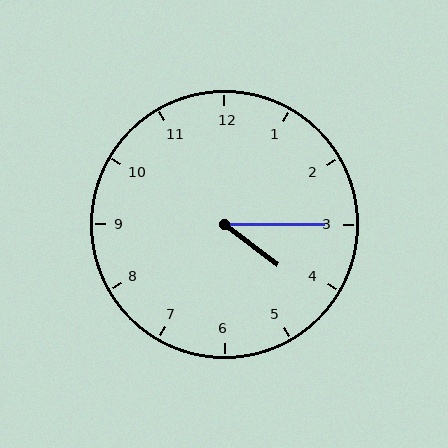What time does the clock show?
4:15.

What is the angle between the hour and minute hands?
Approximately 38 degrees.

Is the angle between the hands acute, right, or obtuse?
It is acute.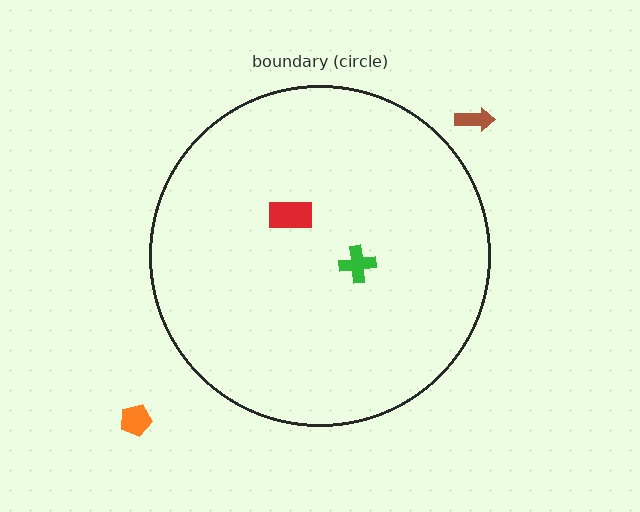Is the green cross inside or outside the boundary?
Inside.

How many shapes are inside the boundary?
2 inside, 2 outside.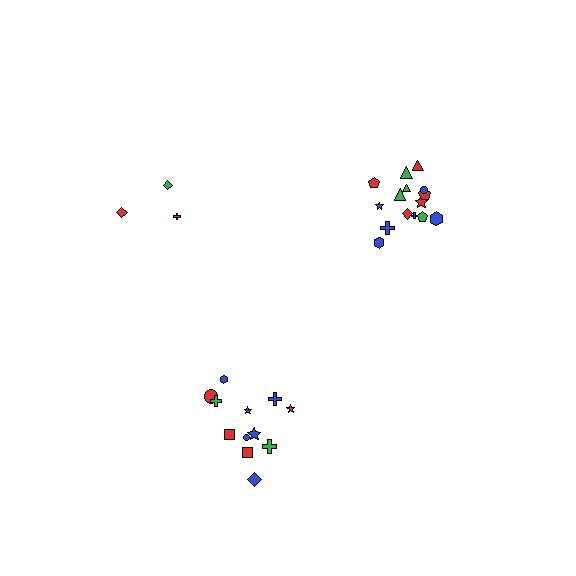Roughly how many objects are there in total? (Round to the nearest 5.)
Roughly 30 objects in total.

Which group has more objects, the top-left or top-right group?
The top-right group.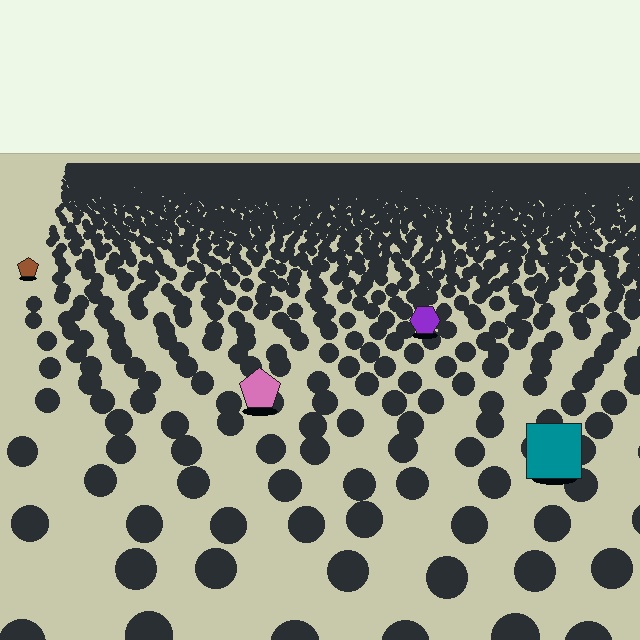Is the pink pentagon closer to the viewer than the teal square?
No. The teal square is closer — you can tell from the texture gradient: the ground texture is coarser near it.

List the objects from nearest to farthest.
From nearest to farthest: the teal square, the pink pentagon, the purple hexagon, the brown pentagon.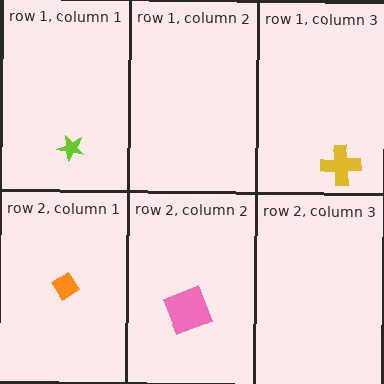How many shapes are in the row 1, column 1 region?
1.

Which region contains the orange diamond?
The row 2, column 1 region.